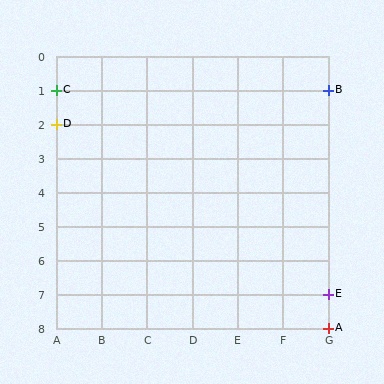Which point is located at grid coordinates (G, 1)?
Point B is at (G, 1).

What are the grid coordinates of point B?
Point B is at grid coordinates (G, 1).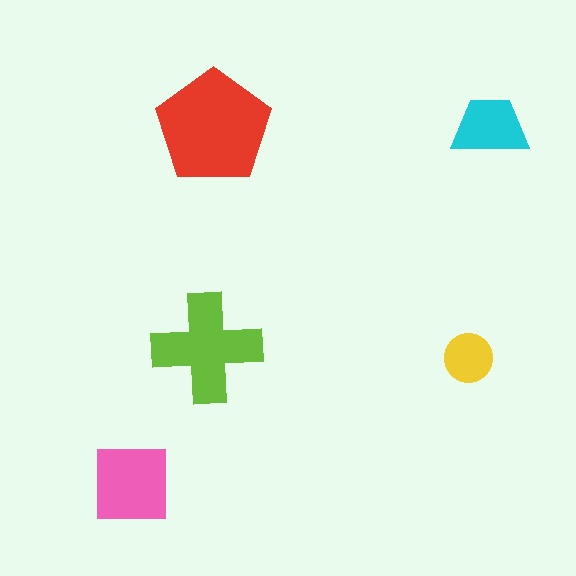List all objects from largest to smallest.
The red pentagon, the lime cross, the pink square, the cyan trapezoid, the yellow circle.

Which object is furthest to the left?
The pink square is leftmost.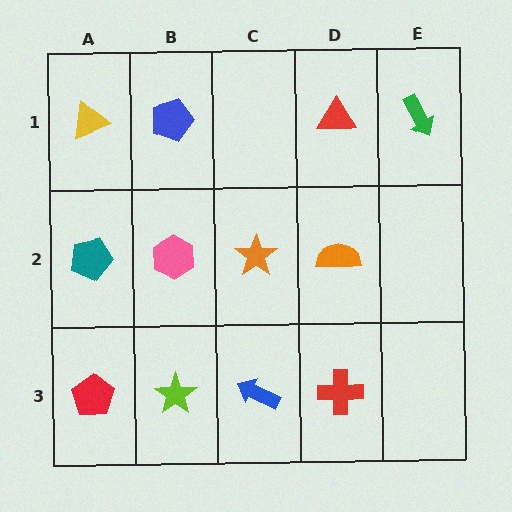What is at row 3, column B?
A lime star.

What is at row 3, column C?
A blue arrow.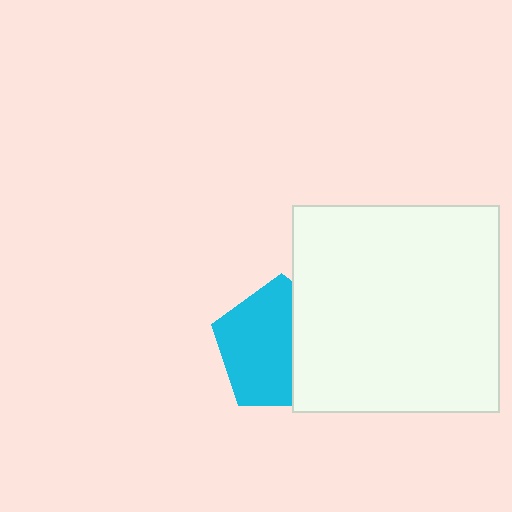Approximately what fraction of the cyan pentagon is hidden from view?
Roughly 40% of the cyan pentagon is hidden behind the white square.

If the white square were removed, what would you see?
You would see the complete cyan pentagon.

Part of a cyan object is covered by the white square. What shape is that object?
It is a pentagon.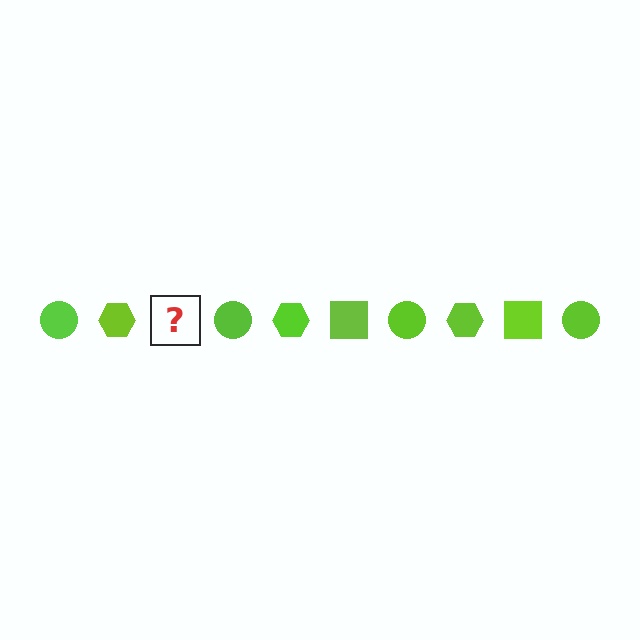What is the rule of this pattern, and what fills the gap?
The rule is that the pattern cycles through circle, hexagon, square shapes in lime. The gap should be filled with a lime square.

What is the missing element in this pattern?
The missing element is a lime square.